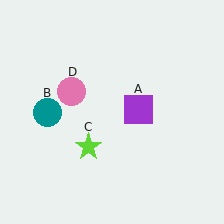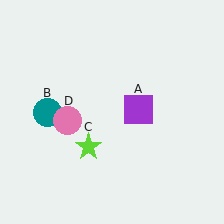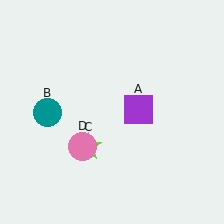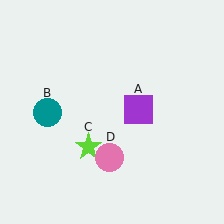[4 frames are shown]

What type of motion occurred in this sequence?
The pink circle (object D) rotated counterclockwise around the center of the scene.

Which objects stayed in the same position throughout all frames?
Purple square (object A) and teal circle (object B) and lime star (object C) remained stationary.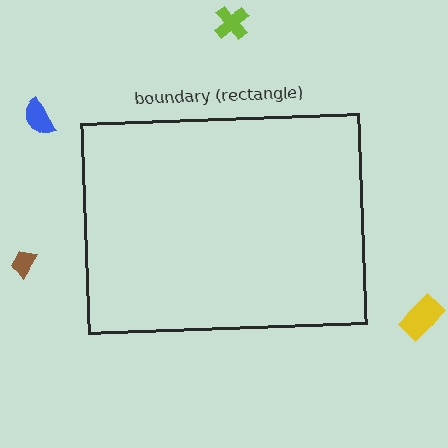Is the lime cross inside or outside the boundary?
Outside.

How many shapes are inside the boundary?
0 inside, 4 outside.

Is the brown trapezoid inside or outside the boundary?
Outside.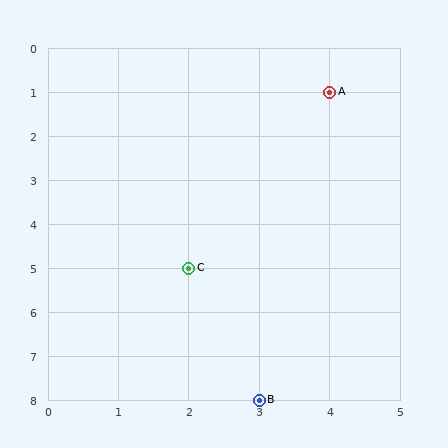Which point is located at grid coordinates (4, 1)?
Point A is at (4, 1).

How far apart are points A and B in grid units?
Points A and B are 1 column and 7 rows apart (about 7.1 grid units diagonally).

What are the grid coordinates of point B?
Point B is at grid coordinates (3, 8).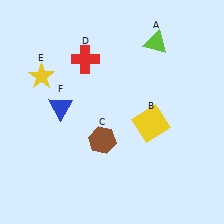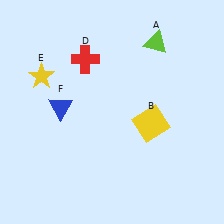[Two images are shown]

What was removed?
The brown hexagon (C) was removed in Image 2.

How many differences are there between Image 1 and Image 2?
There is 1 difference between the two images.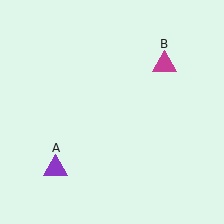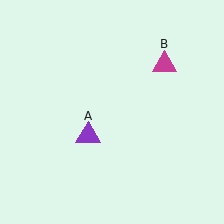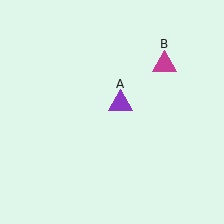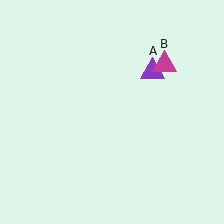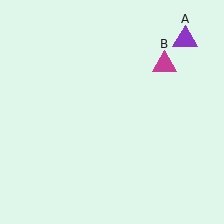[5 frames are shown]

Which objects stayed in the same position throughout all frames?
Magenta triangle (object B) remained stationary.